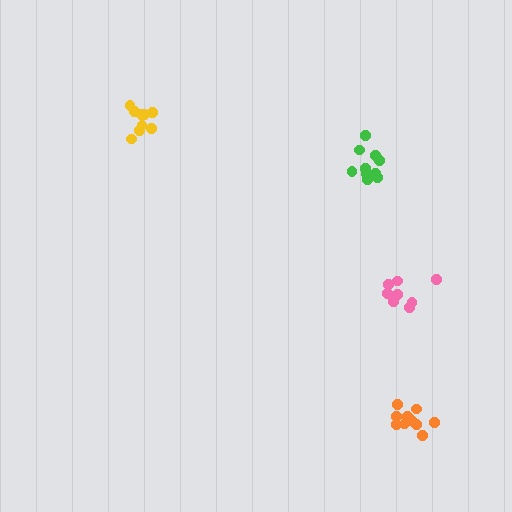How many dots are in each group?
Group 1: 9 dots, Group 2: 11 dots, Group 3: 8 dots, Group 4: 10 dots (38 total).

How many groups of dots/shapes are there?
There are 4 groups.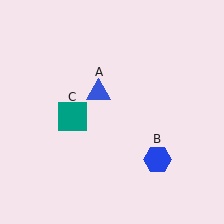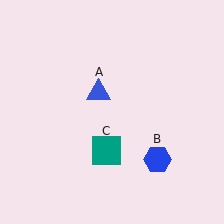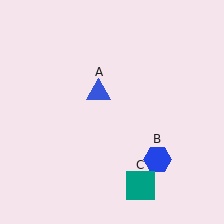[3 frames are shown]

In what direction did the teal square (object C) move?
The teal square (object C) moved down and to the right.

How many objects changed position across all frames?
1 object changed position: teal square (object C).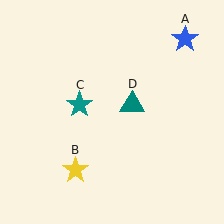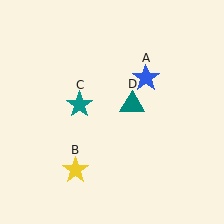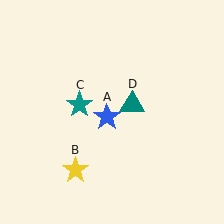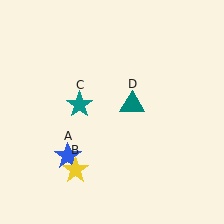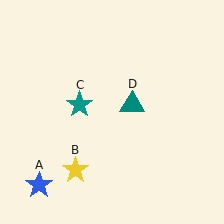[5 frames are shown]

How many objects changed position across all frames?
1 object changed position: blue star (object A).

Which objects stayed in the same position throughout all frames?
Yellow star (object B) and teal star (object C) and teal triangle (object D) remained stationary.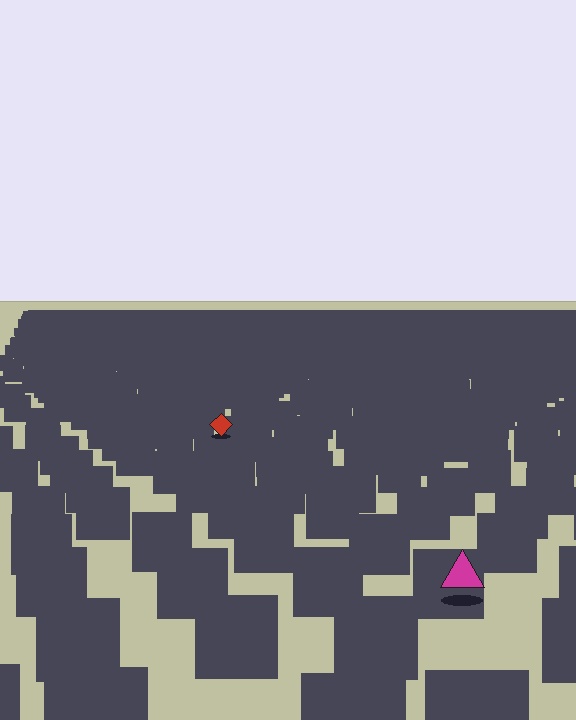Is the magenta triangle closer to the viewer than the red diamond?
Yes. The magenta triangle is closer — you can tell from the texture gradient: the ground texture is coarser near it.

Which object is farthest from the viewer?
The red diamond is farthest from the viewer. It appears smaller and the ground texture around it is denser.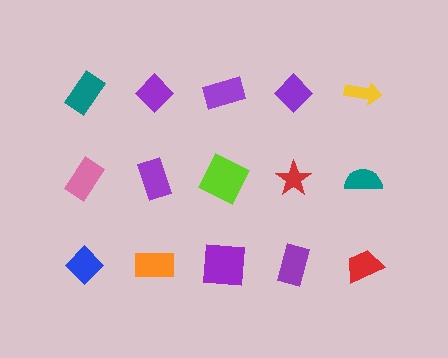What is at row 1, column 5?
A yellow arrow.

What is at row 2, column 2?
A purple rectangle.